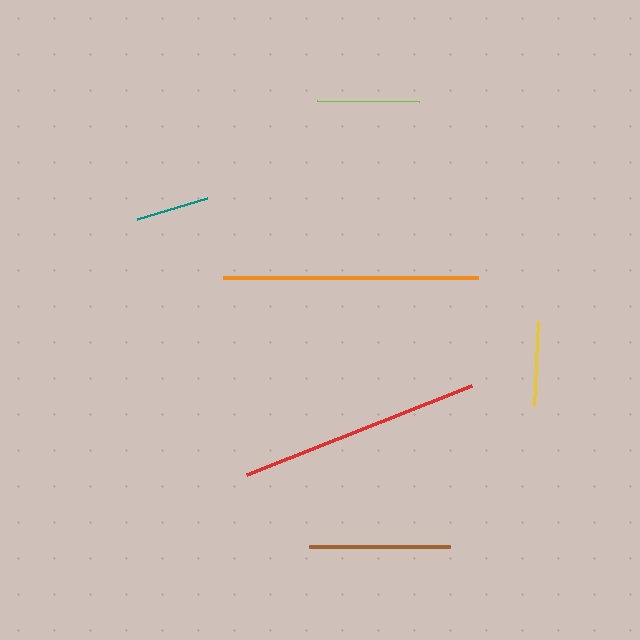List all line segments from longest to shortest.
From longest to shortest: orange, red, brown, lime, yellow, teal.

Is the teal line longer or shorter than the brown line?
The brown line is longer than the teal line.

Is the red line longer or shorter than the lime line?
The red line is longer than the lime line.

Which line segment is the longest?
The orange line is the longest at approximately 254 pixels.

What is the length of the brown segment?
The brown segment is approximately 141 pixels long.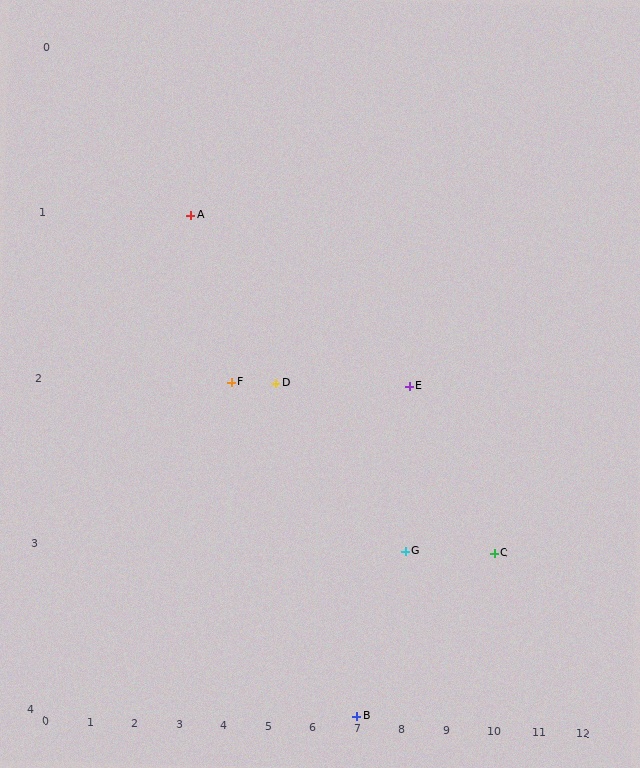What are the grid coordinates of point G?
Point G is at grid coordinates (8, 3).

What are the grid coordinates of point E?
Point E is at grid coordinates (8, 2).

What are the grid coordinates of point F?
Point F is at grid coordinates (4, 2).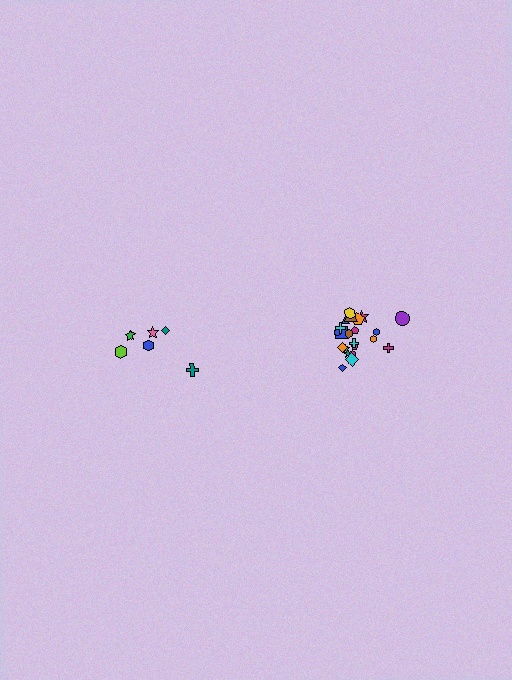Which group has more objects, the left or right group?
The right group.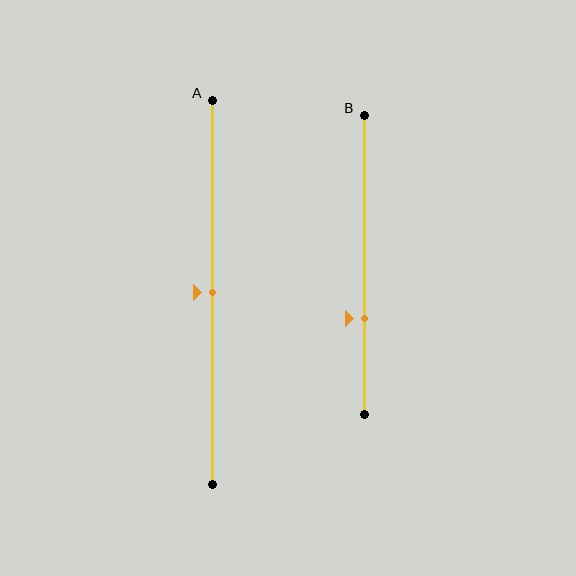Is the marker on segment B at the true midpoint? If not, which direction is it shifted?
No, the marker on segment B is shifted downward by about 18% of the segment length.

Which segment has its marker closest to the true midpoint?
Segment A has its marker closest to the true midpoint.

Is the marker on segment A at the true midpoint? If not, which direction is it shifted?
Yes, the marker on segment A is at the true midpoint.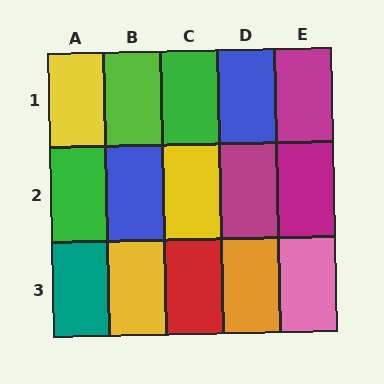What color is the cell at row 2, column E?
Magenta.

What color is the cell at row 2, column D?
Magenta.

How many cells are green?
2 cells are green.